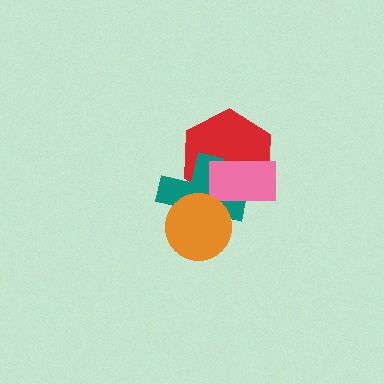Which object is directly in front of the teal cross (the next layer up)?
The pink rectangle is directly in front of the teal cross.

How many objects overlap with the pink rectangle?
2 objects overlap with the pink rectangle.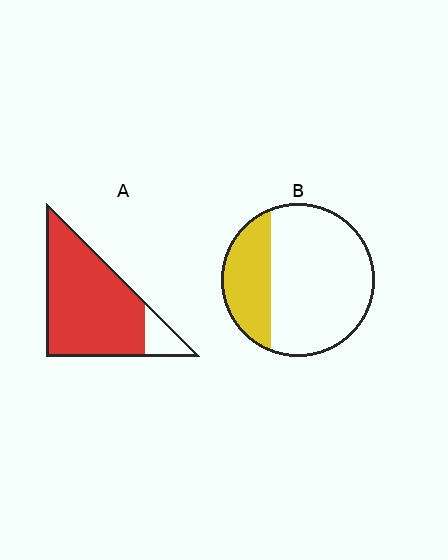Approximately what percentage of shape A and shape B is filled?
A is approximately 85% and B is approximately 30%.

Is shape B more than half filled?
No.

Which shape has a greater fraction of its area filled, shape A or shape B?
Shape A.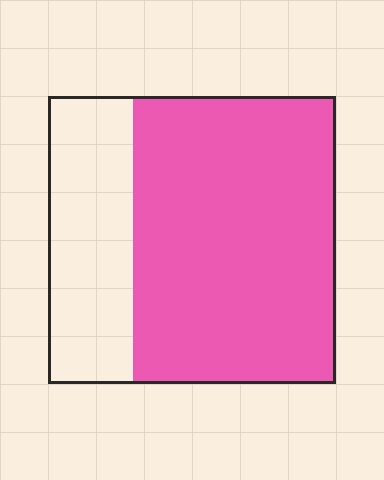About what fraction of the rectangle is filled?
About two thirds (2/3).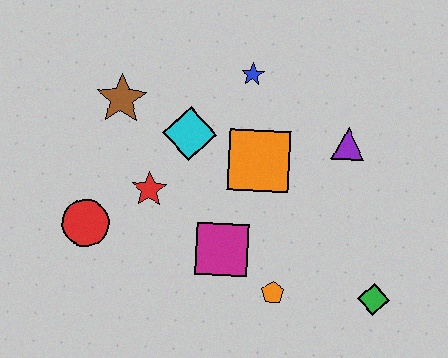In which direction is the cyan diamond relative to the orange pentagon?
The cyan diamond is above the orange pentagon.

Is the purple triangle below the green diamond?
No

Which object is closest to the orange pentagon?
The magenta square is closest to the orange pentagon.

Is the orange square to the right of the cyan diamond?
Yes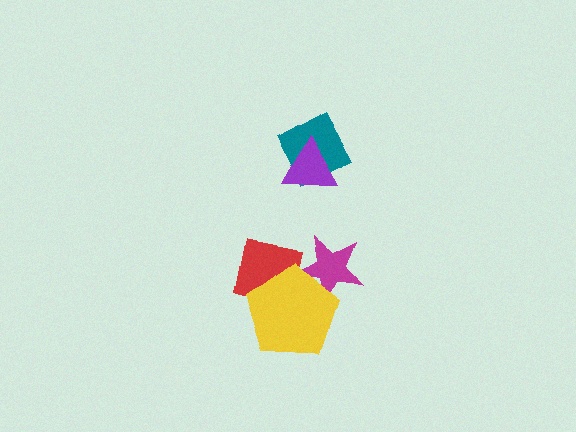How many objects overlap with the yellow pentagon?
2 objects overlap with the yellow pentagon.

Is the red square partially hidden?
Yes, it is partially covered by another shape.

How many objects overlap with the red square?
2 objects overlap with the red square.